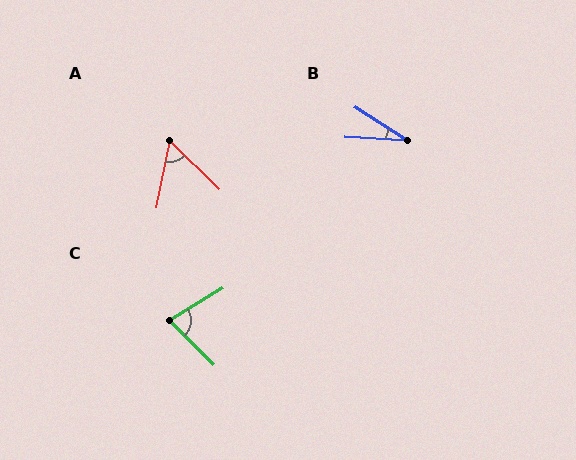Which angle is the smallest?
B, at approximately 30 degrees.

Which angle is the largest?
C, at approximately 76 degrees.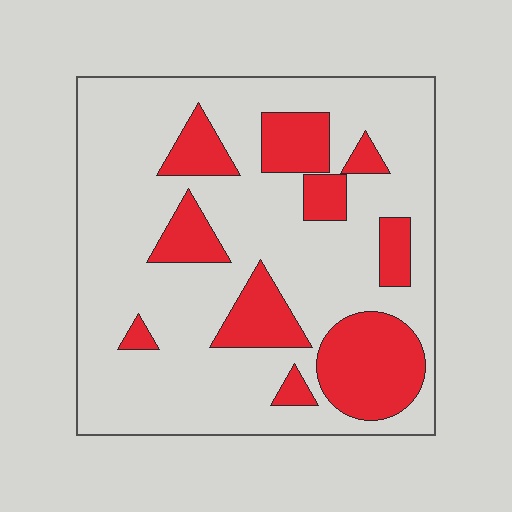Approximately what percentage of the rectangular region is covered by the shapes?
Approximately 25%.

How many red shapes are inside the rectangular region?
10.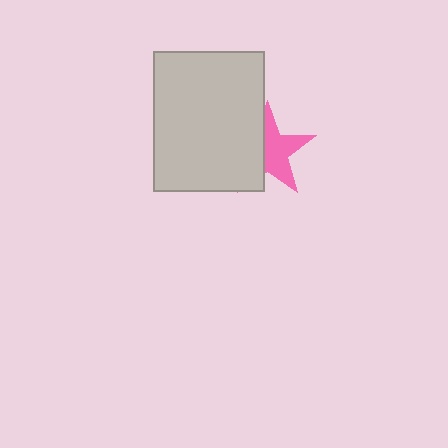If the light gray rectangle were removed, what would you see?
You would see the complete pink star.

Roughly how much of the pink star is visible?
About half of it is visible (roughly 55%).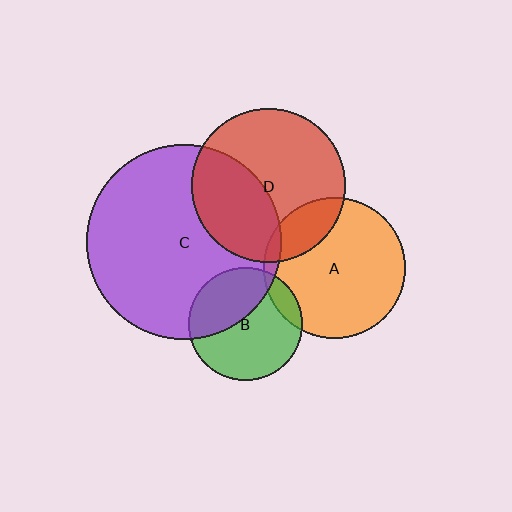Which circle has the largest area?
Circle C (purple).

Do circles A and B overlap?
Yes.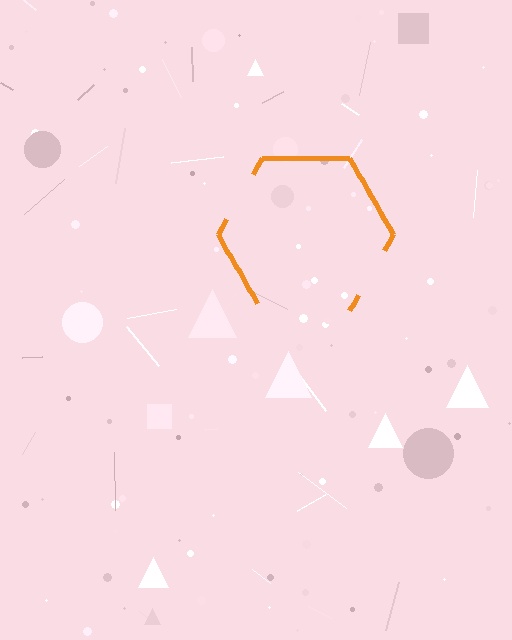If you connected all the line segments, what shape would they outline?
They would outline a hexagon.